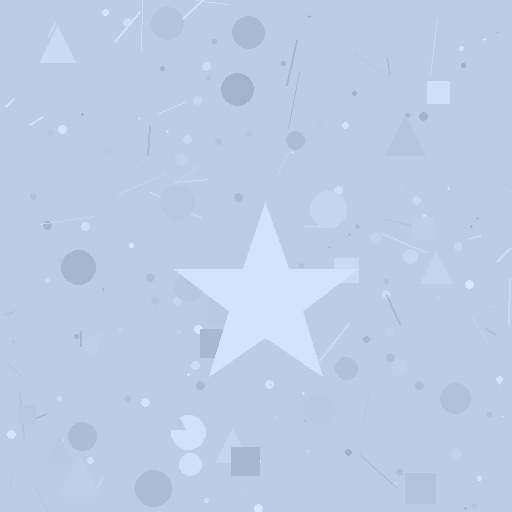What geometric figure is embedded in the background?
A star is embedded in the background.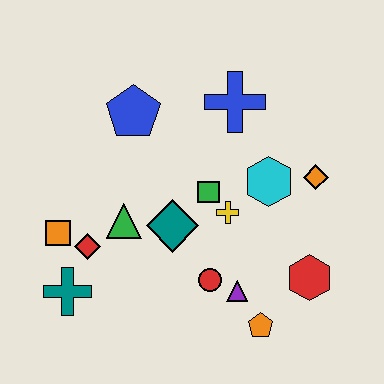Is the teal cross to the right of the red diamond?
No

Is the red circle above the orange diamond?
No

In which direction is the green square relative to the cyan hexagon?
The green square is to the left of the cyan hexagon.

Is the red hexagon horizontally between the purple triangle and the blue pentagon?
No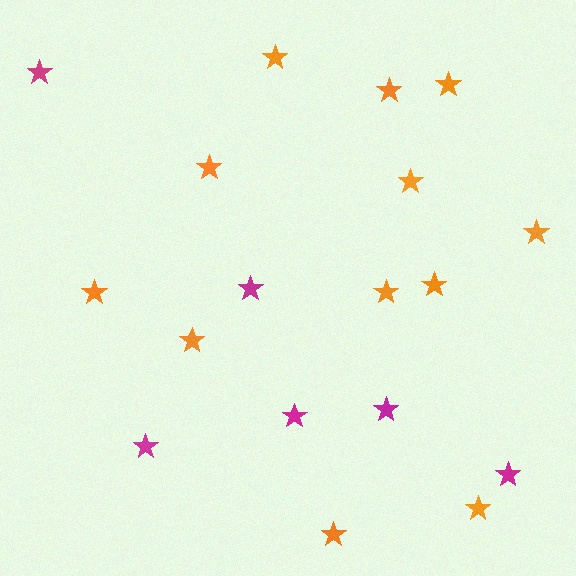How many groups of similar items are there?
There are 2 groups: one group of magenta stars (6) and one group of orange stars (12).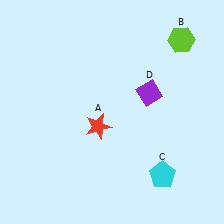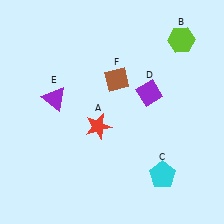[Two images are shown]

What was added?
A purple triangle (E), a brown diamond (F) were added in Image 2.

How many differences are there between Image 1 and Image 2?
There are 2 differences between the two images.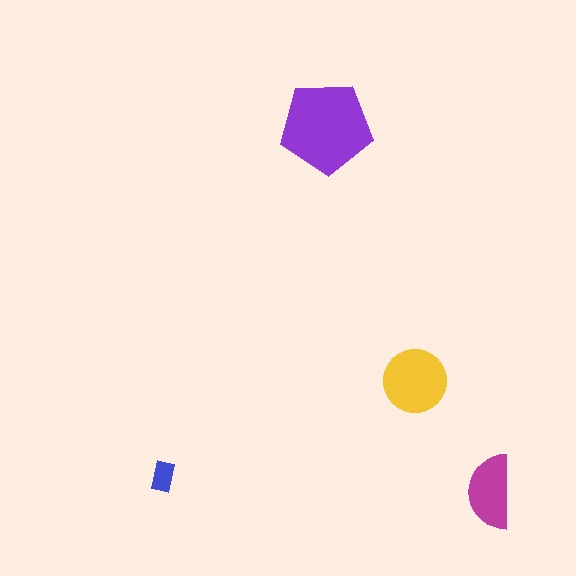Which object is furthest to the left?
The blue rectangle is leftmost.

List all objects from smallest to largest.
The blue rectangle, the magenta semicircle, the yellow circle, the purple pentagon.